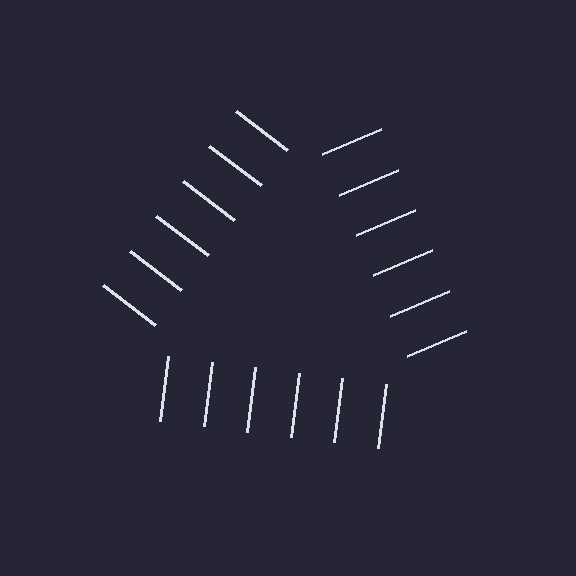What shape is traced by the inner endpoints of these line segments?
An illusory triangle — the line segments terminate on its edges but no continuous stroke is drawn.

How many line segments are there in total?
18 — 6 along each of the 3 edges.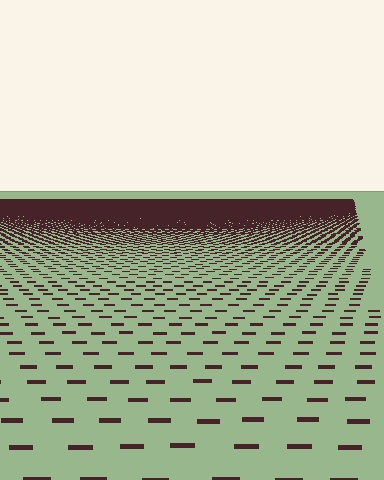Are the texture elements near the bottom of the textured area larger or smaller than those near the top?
Larger. Near the bottom, elements are closer to the viewer and appear at a bigger on-screen size.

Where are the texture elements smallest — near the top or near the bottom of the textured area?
Near the top.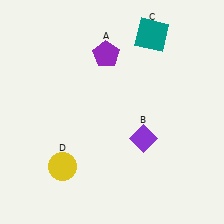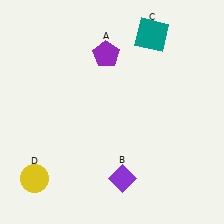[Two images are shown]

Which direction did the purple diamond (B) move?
The purple diamond (B) moved down.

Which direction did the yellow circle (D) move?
The yellow circle (D) moved left.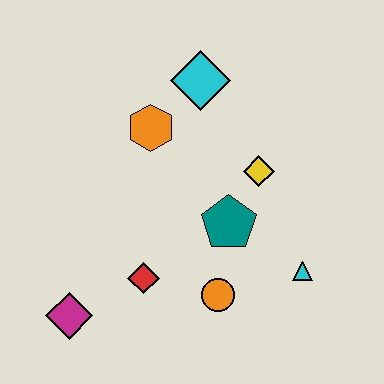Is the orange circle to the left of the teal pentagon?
Yes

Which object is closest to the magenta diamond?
The red diamond is closest to the magenta diamond.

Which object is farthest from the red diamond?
The cyan diamond is farthest from the red diamond.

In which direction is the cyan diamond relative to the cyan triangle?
The cyan diamond is above the cyan triangle.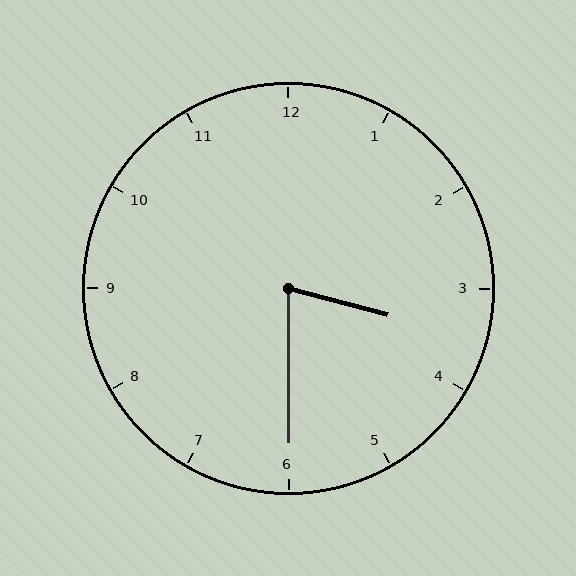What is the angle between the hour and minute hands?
Approximately 75 degrees.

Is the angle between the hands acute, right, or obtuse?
It is acute.